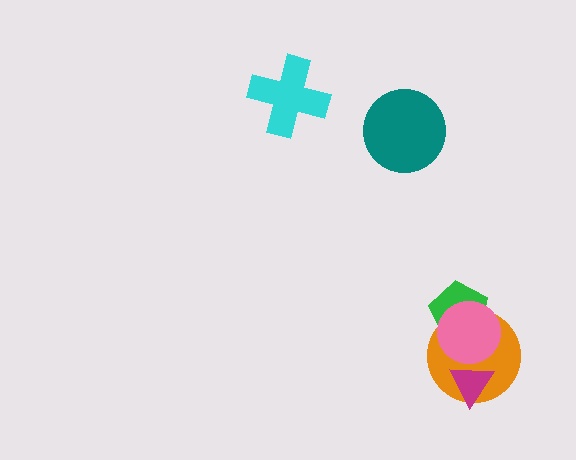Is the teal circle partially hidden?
No, no other shape covers it.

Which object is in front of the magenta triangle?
The pink circle is in front of the magenta triangle.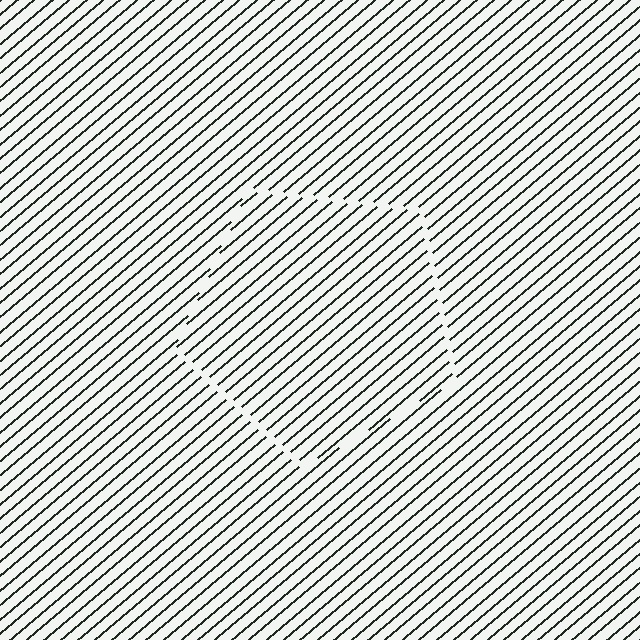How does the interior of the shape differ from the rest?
The interior of the shape contains the same grating, shifted by half a period — the contour is defined by the phase discontinuity where line-ends from the inner and outer gratings abut.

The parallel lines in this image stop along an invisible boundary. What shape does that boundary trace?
An illusory pentagon. The interior of the shape contains the same grating, shifted by half a period — the contour is defined by the phase discontinuity where line-ends from the inner and outer gratings abut.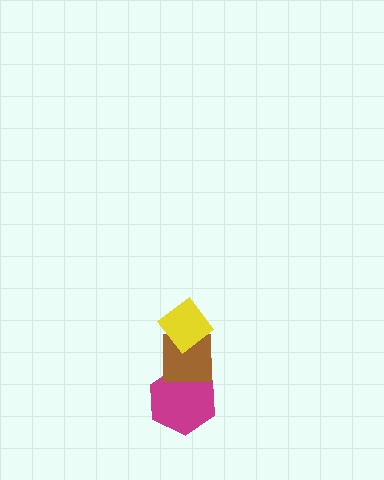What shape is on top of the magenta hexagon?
The brown square is on top of the magenta hexagon.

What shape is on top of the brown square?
The yellow diamond is on top of the brown square.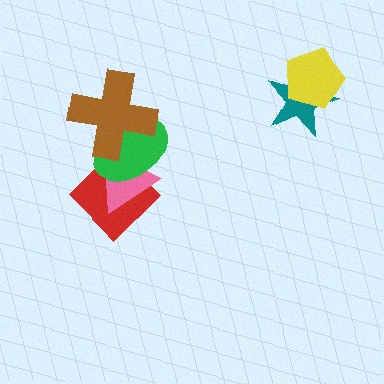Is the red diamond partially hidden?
Yes, it is partially covered by another shape.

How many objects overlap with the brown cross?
3 objects overlap with the brown cross.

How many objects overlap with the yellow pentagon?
1 object overlaps with the yellow pentagon.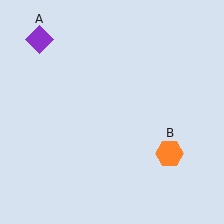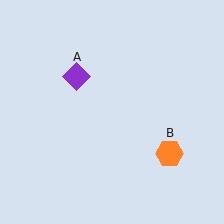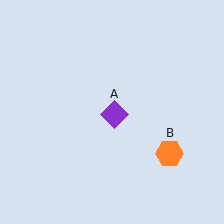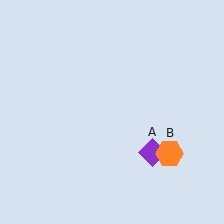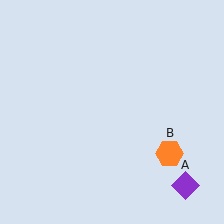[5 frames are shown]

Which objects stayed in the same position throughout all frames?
Orange hexagon (object B) remained stationary.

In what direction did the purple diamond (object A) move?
The purple diamond (object A) moved down and to the right.